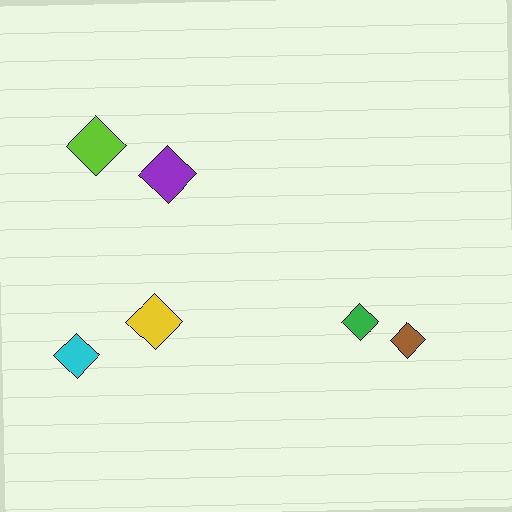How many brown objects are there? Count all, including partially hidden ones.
There is 1 brown object.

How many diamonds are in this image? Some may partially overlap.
There are 6 diamonds.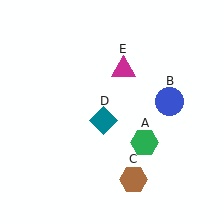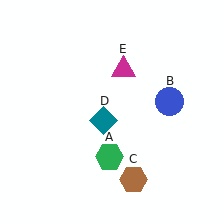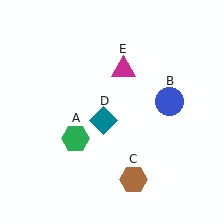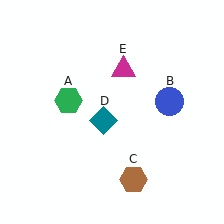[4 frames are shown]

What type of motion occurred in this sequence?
The green hexagon (object A) rotated clockwise around the center of the scene.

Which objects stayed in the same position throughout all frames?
Blue circle (object B) and brown hexagon (object C) and teal diamond (object D) and magenta triangle (object E) remained stationary.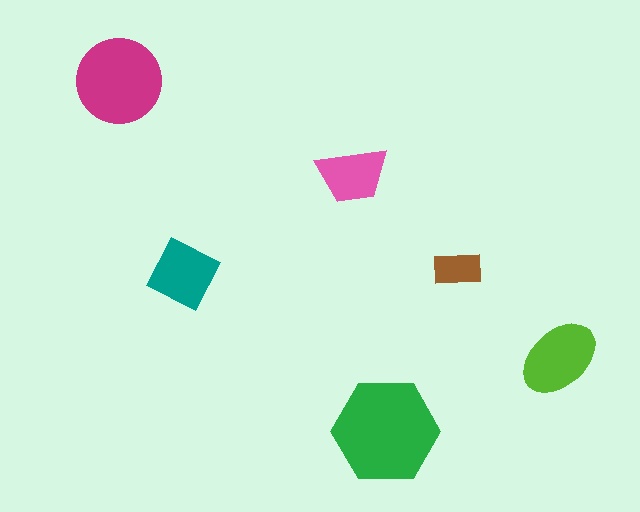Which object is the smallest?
The brown rectangle.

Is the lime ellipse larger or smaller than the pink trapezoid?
Larger.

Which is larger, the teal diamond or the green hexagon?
The green hexagon.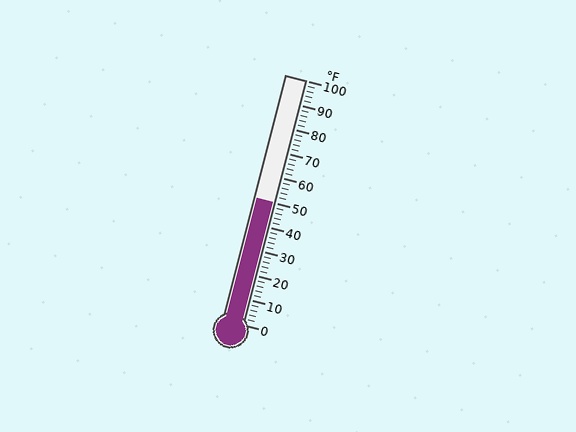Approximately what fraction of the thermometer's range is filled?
The thermometer is filled to approximately 50% of its range.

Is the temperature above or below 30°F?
The temperature is above 30°F.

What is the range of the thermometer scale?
The thermometer scale ranges from 0°F to 100°F.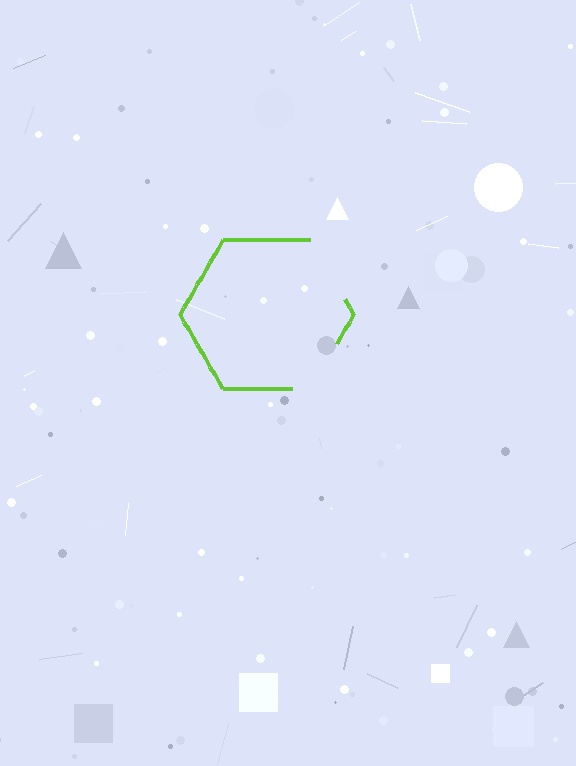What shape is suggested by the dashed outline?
The dashed outline suggests a hexagon.